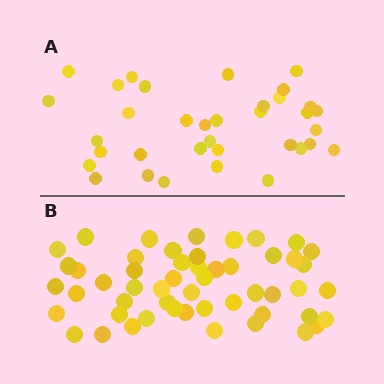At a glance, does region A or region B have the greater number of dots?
Region B (the bottom region) has more dots.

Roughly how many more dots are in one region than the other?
Region B has approximately 15 more dots than region A.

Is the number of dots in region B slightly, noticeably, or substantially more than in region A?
Region B has substantially more. The ratio is roughly 1.5 to 1.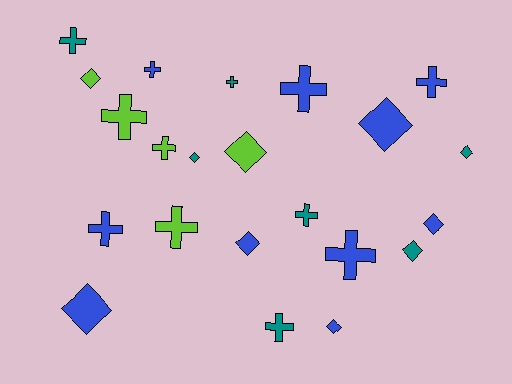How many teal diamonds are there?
There are 3 teal diamonds.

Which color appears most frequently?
Blue, with 10 objects.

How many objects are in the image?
There are 22 objects.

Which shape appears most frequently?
Cross, with 12 objects.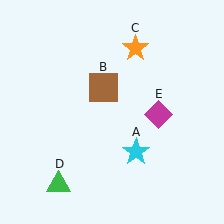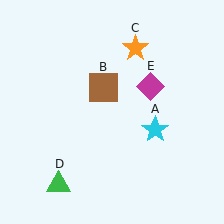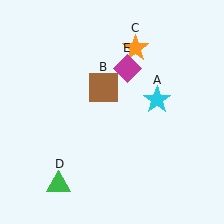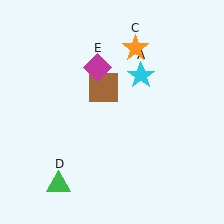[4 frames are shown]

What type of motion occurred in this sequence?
The cyan star (object A), magenta diamond (object E) rotated counterclockwise around the center of the scene.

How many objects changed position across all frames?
2 objects changed position: cyan star (object A), magenta diamond (object E).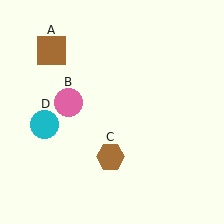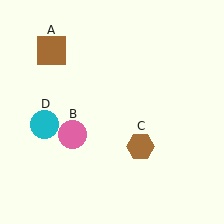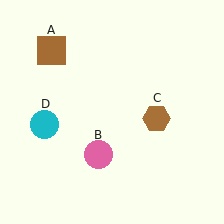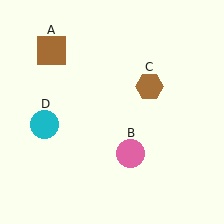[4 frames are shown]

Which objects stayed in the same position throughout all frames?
Brown square (object A) and cyan circle (object D) remained stationary.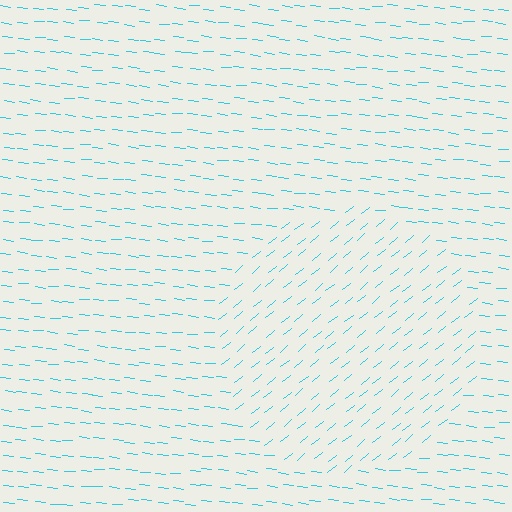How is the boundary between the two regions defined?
The boundary is defined purely by a change in line orientation (approximately 45 degrees difference). All lines are the same color and thickness.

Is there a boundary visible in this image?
Yes, there is a texture boundary formed by a change in line orientation.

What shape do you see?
I see a circle.